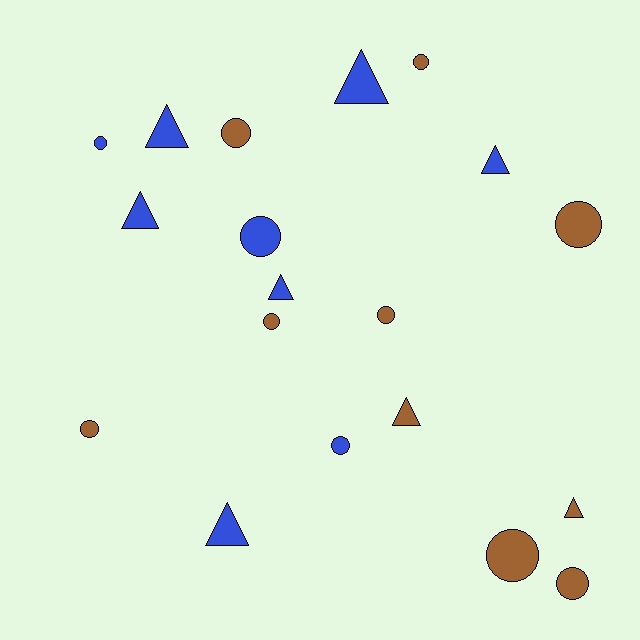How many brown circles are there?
There are 8 brown circles.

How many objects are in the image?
There are 19 objects.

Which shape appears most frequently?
Circle, with 11 objects.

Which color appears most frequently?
Brown, with 10 objects.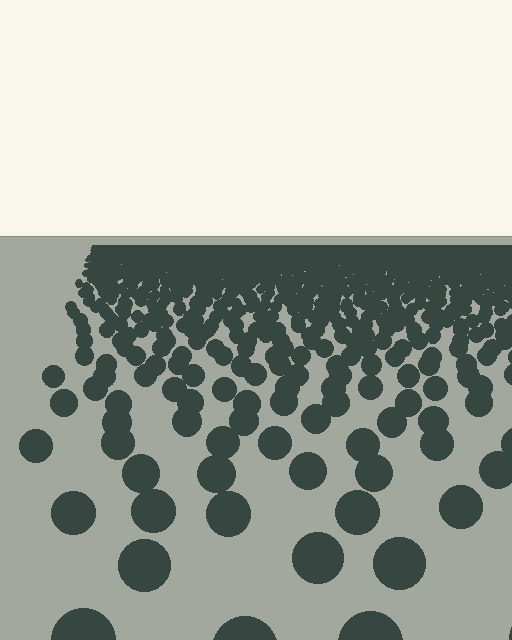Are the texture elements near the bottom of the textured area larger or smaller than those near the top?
Larger. Near the bottom, elements are closer to the viewer and appear at a bigger on-screen size.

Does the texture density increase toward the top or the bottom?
Density increases toward the top.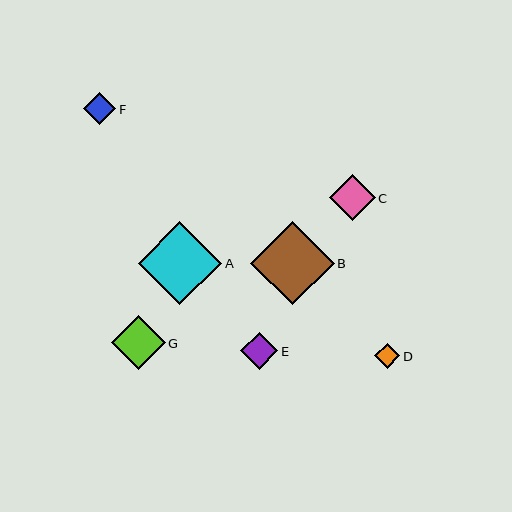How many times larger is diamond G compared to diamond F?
Diamond G is approximately 1.7 times the size of diamond F.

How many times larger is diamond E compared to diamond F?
Diamond E is approximately 1.1 times the size of diamond F.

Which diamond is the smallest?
Diamond D is the smallest with a size of approximately 25 pixels.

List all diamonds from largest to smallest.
From largest to smallest: B, A, G, C, E, F, D.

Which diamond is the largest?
Diamond B is the largest with a size of approximately 83 pixels.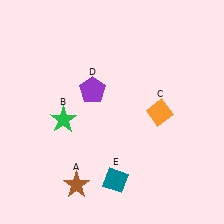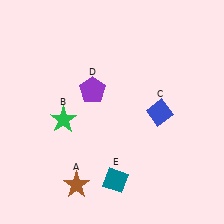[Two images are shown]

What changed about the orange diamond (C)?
In Image 1, C is orange. In Image 2, it changed to blue.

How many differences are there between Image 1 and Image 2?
There is 1 difference between the two images.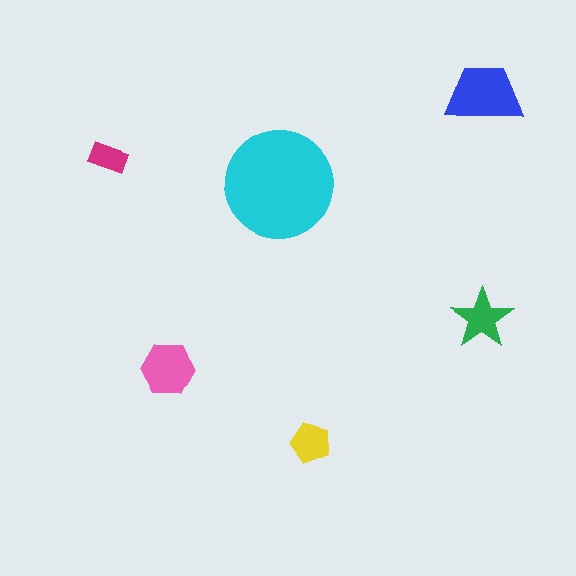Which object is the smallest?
The magenta rectangle.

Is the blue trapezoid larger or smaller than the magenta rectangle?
Larger.